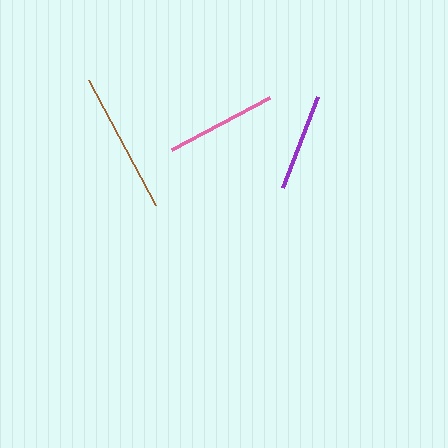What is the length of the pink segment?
The pink segment is approximately 111 pixels long.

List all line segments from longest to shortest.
From longest to shortest: brown, pink, purple.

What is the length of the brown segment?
The brown segment is approximately 142 pixels long.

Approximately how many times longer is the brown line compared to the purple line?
The brown line is approximately 1.5 times the length of the purple line.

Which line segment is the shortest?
The purple line is the shortest at approximately 97 pixels.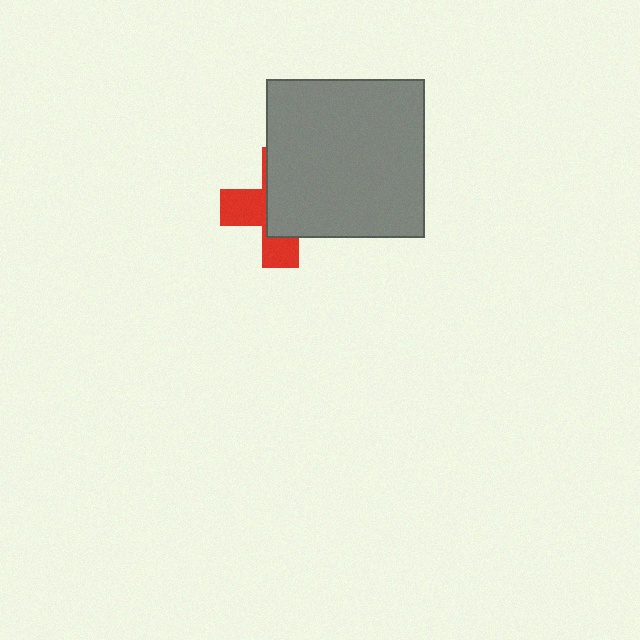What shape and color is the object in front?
The object in front is a gray square.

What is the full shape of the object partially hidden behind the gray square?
The partially hidden object is a red cross.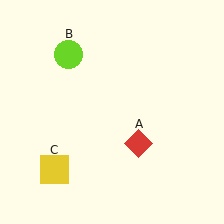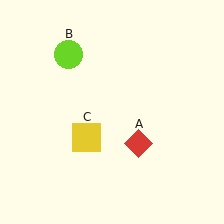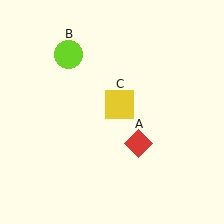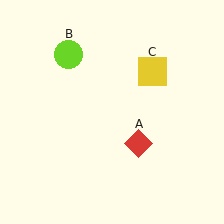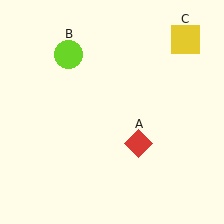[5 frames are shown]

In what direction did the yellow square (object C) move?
The yellow square (object C) moved up and to the right.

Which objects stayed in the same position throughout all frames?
Red diamond (object A) and lime circle (object B) remained stationary.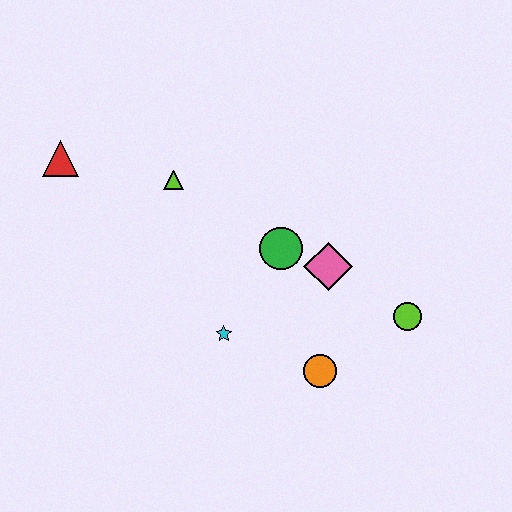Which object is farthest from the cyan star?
The red triangle is farthest from the cyan star.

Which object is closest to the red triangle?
The lime triangle is closest to the red triangle.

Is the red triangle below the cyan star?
No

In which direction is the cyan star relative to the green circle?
The cyan star is below the green circle.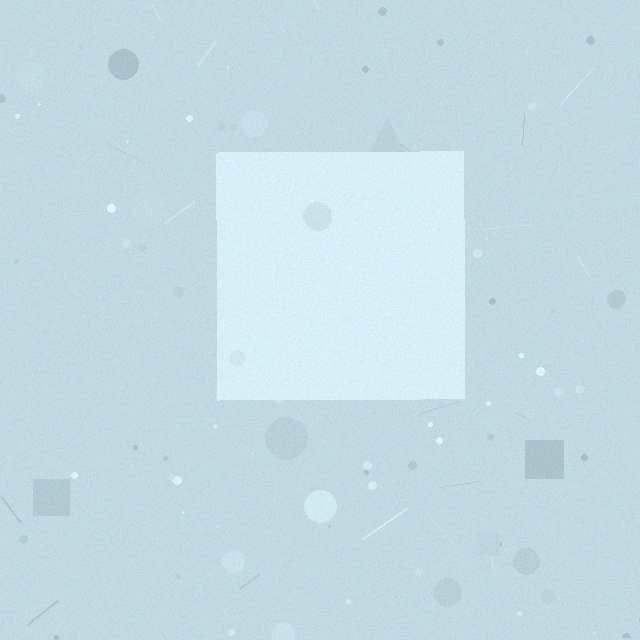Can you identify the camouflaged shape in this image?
The camouflaged shape is a square.